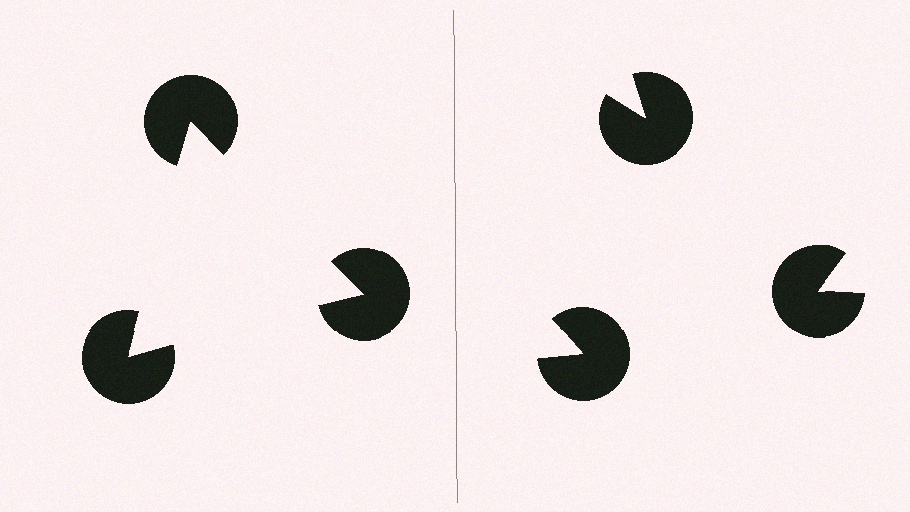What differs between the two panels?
The pac-man discs are positioned identically on both sides; only the wedge orientations differ. On the left they align to a triangle; on the right they are misaligned.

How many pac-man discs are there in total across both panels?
6 — 3 on each side.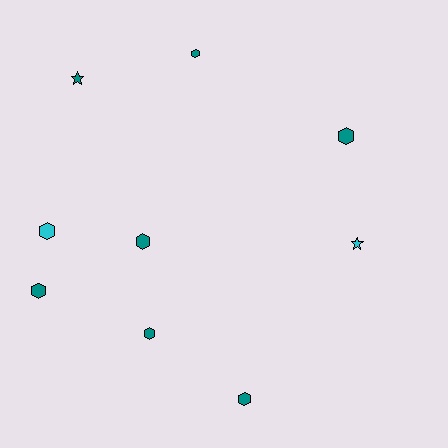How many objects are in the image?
There are 9 objects.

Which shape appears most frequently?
Hexagon, with 7 objects.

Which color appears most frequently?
Teal, with 7 objects.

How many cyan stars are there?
There is 1 cyan star.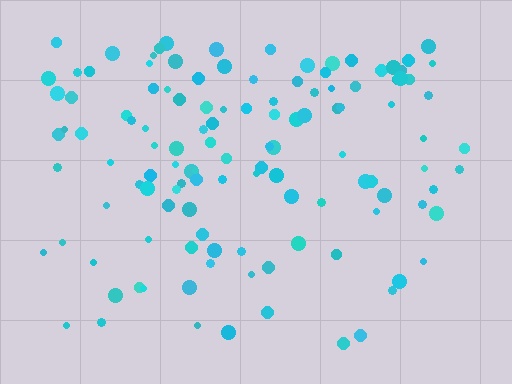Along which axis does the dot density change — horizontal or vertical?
Vertical.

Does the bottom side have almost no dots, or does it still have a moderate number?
Still a moderate number, just noticeably fewer than the top.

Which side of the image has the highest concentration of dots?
The top.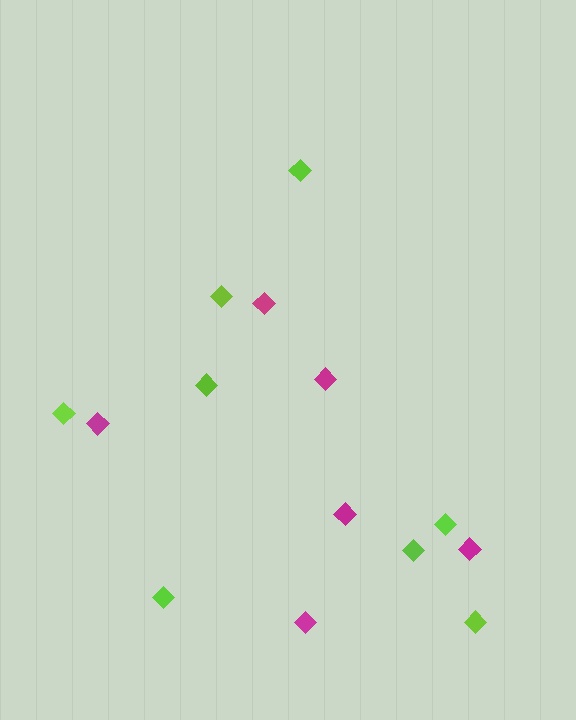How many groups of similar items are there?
There are 2 groups: one group of lime diamonds (8) and one group of magenta diamonds (6).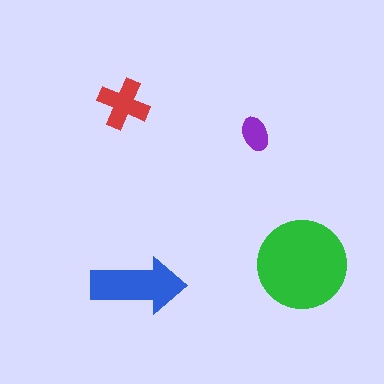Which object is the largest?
The green circle.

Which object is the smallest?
The purple ellipse.